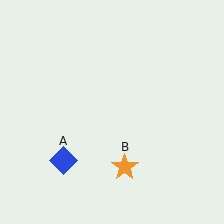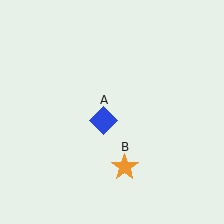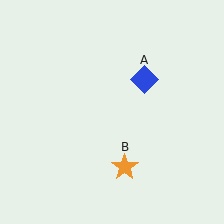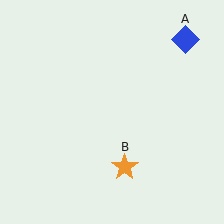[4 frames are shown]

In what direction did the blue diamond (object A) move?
The blue diamond (object A) moved up and to the right.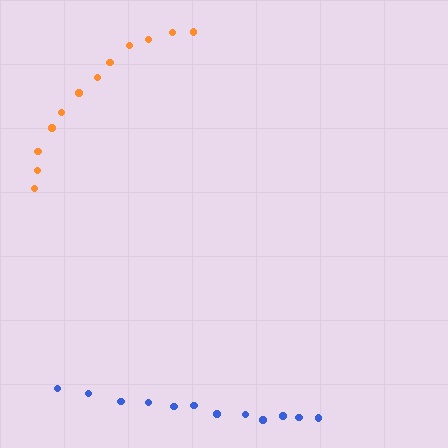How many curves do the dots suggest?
There are 2 distinct paths.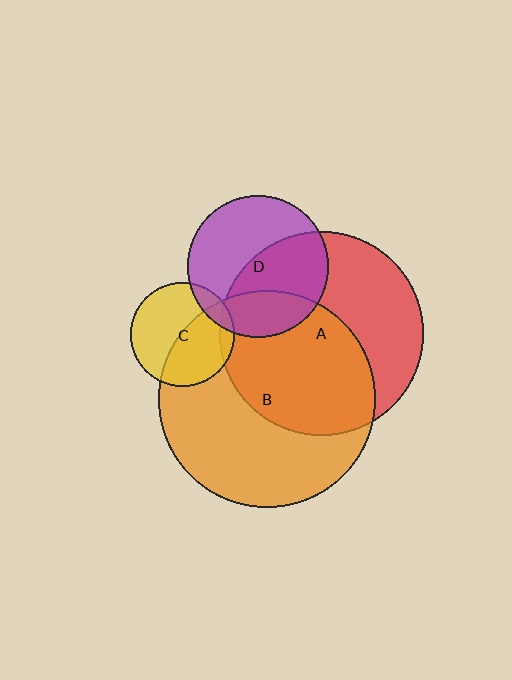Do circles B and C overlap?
Yes.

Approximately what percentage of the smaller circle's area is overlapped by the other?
Approximately 45%.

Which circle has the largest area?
Circle B (orange).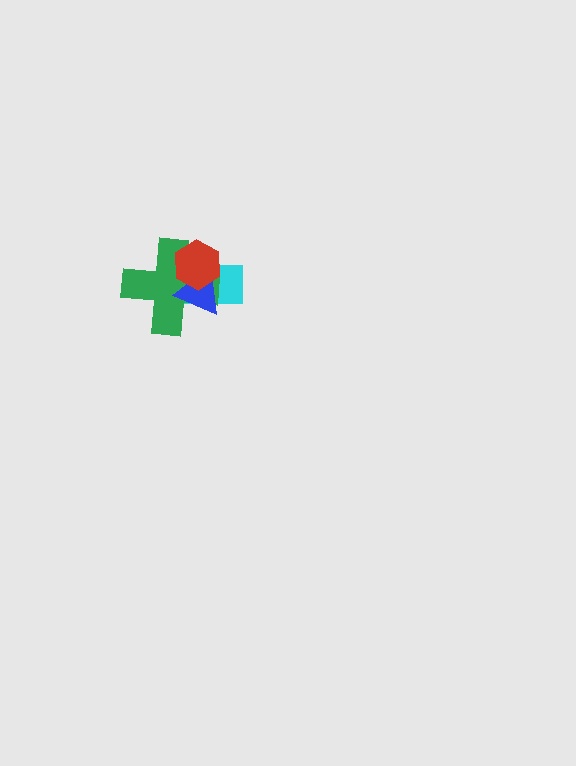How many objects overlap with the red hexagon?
3 objects overlap with the red hexagon.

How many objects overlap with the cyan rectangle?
3 objects overlap with the cyan rectangle.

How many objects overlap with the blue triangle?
3 objects overlap with the blue triangle.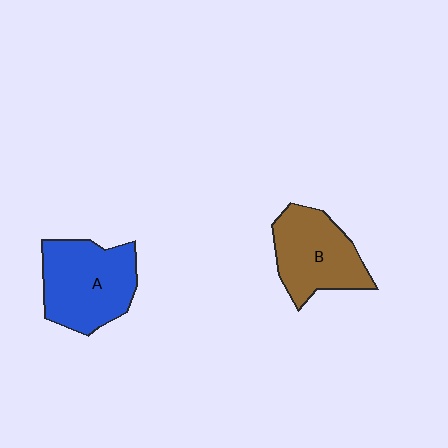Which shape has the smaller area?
Shape B (brown).